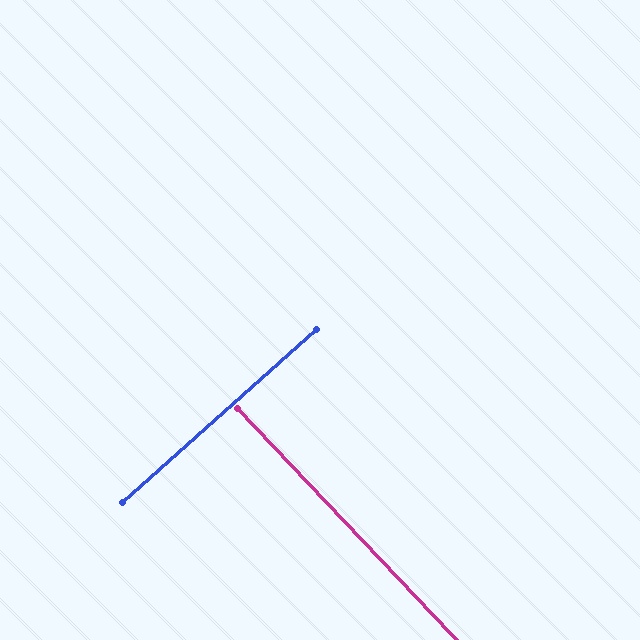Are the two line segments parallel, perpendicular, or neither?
Perpendicular — they meet at approximately 88°.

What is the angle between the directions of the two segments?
Approximately 88 degrees.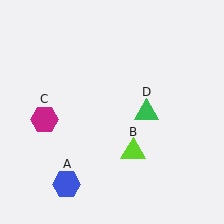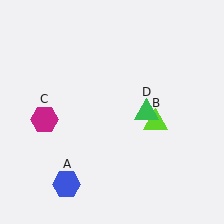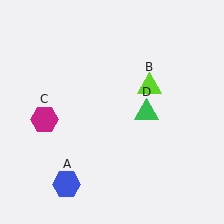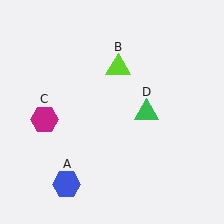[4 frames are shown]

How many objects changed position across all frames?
1 object changed position: lime triangle (object B).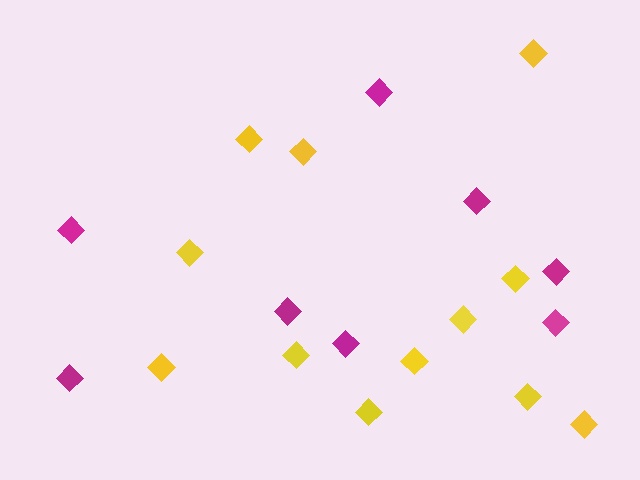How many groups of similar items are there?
There are 2 groups: one group of yellow diamonds (12) and one group of magenta diamonds (8).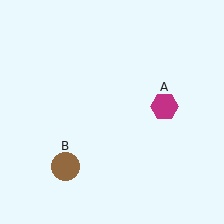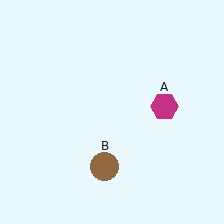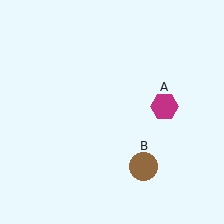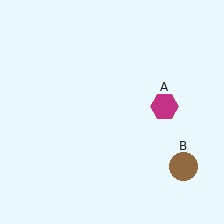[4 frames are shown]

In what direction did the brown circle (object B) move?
The brown circle (object B) moved right.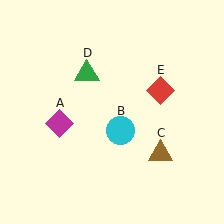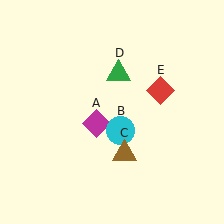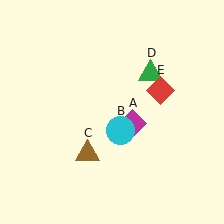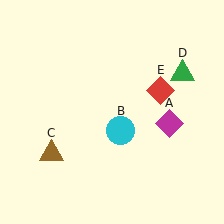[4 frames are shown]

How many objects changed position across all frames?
3 objects changed position: magenta diamond (object A), brown triangle (object C), green triangle (object D).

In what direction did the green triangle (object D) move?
The green triangle (object D) moved right.